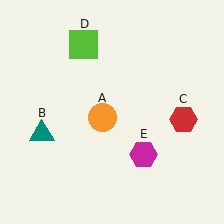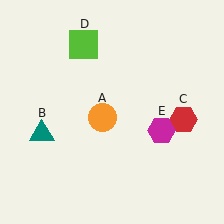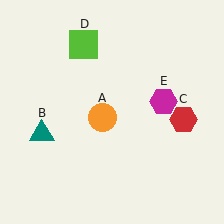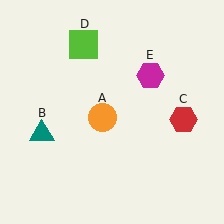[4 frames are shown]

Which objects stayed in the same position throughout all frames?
Orange circle (object A) and teal triangle (object B) and red hexagon (object C) and lime square (object D) remained stationary.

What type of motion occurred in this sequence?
The magenta hexagon (object E) rotated counterclockwise around the center of the scene.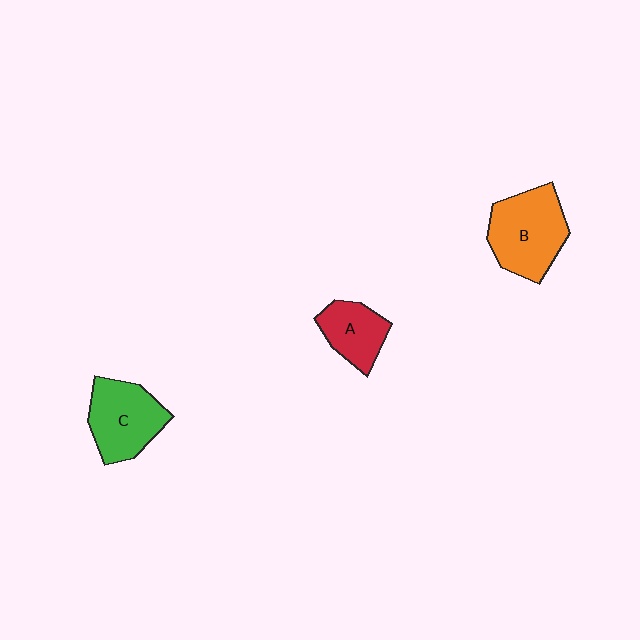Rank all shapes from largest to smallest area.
From largest to smallest: B (orange), C (green), A (red).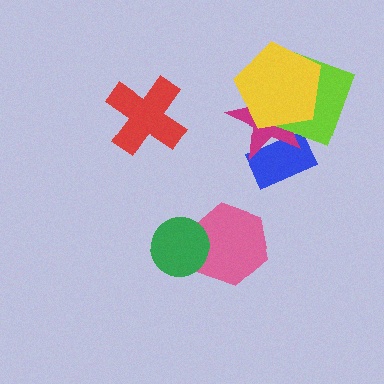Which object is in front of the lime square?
The yellow pentagon is in front of the lime square.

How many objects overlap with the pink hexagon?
1 object overlaps with the pink hexagon.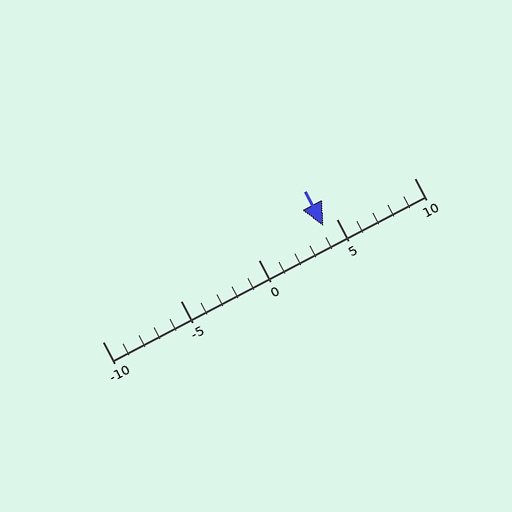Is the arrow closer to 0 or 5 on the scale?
The arrow is closer to 5.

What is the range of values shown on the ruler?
The ruler shows values from -10 to 10.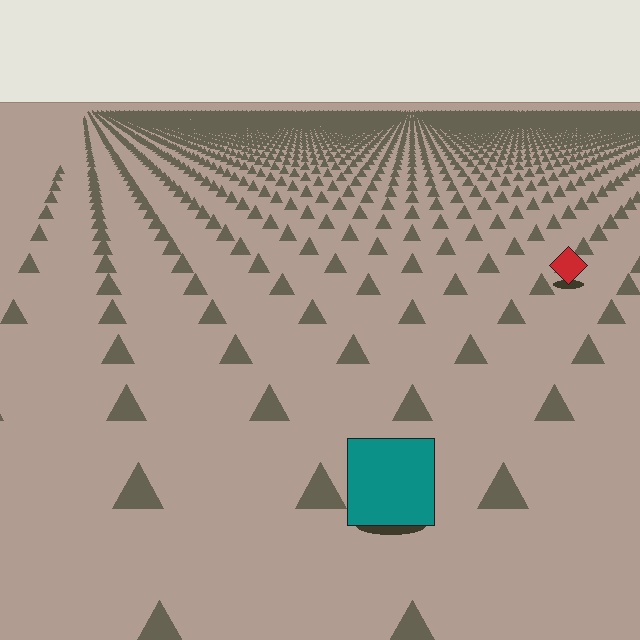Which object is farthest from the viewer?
The red diamond is farthest from the viewer. It appears smaller and the ground texture around it is denser.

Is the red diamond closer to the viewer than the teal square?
No. The teal square is closer — you can tell from the texture gradient: the ground texture is coarser near it.